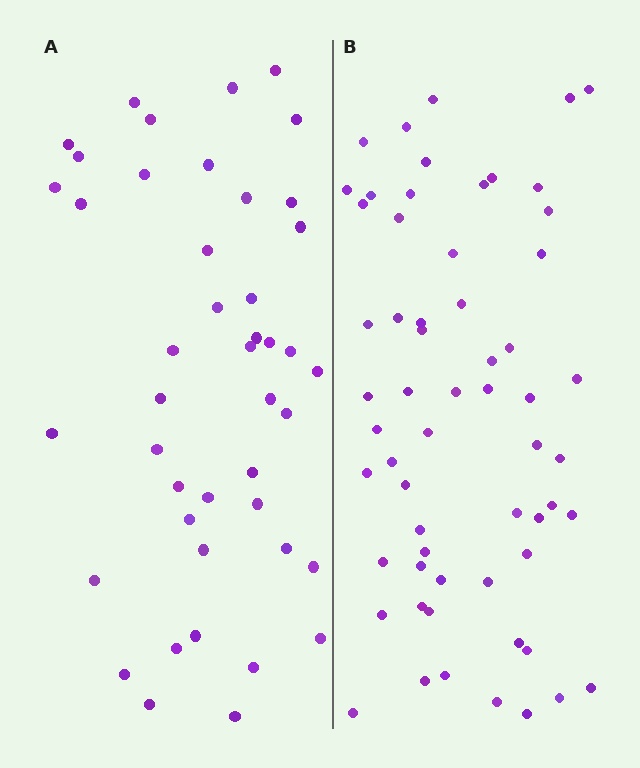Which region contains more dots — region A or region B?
Region B (the right region) has more dots.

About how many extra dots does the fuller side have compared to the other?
Region B has approximately 15 more dots than region A.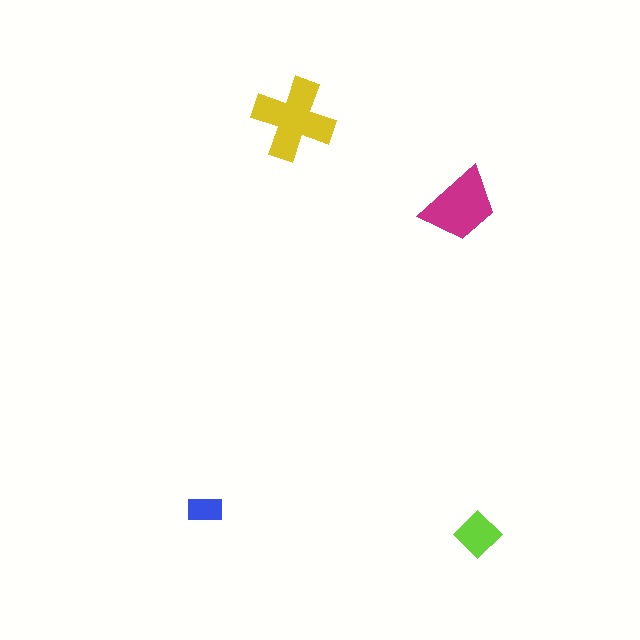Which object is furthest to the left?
The blue rectangle is leftmost.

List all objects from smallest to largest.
The blue rectangle, the lime diamond, the magenta trapezoid, the yellow cross.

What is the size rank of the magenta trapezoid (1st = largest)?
2nd.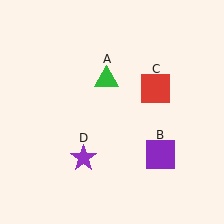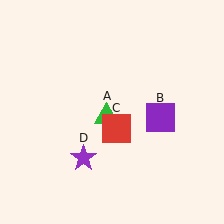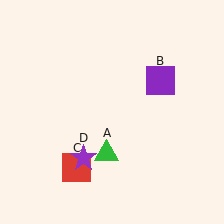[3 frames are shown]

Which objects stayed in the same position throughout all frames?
Purple star (object D) remained stationary.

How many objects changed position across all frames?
3 objects changed position: green triangle (object A), purple square (object B), red square (object C).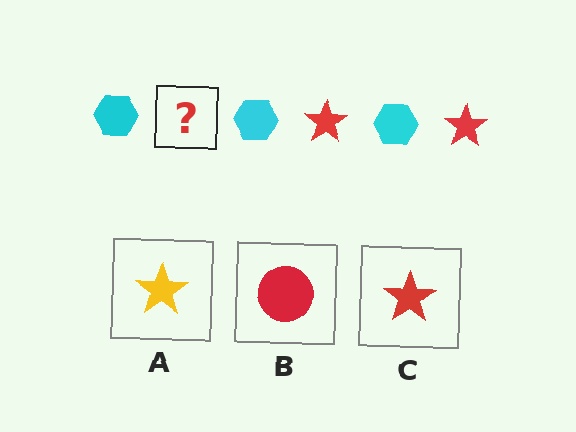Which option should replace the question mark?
Option C.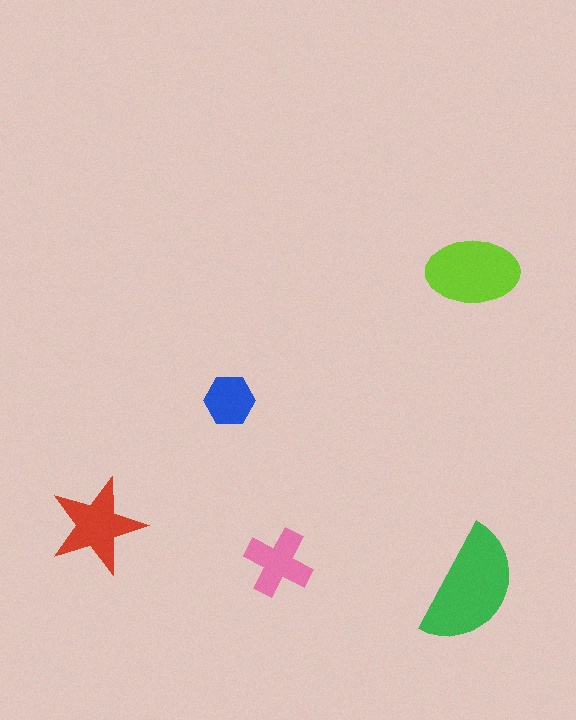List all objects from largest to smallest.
The green semicircle, the lime ellipse, the red star, the pink cross, the blue hexagon.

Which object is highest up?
The lime ellipse is topmost.